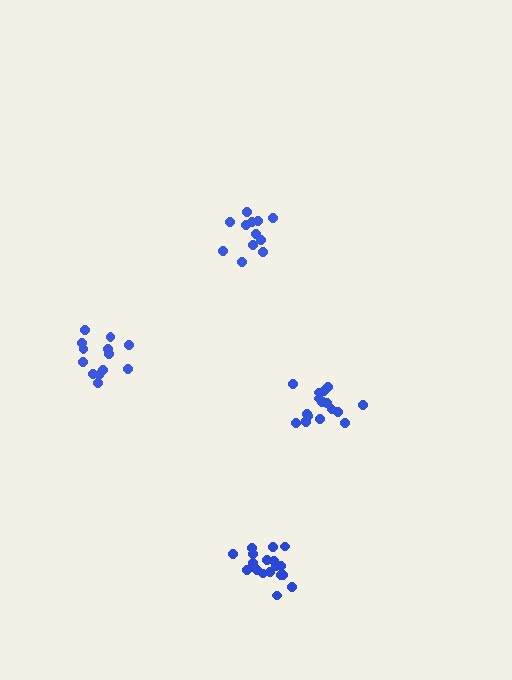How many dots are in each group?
Group 1: 12 dots, Group 2: 18 dots, Group 3: 13 dots, Group 4: 18 dots (61 total).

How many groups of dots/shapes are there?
There are 4 groups.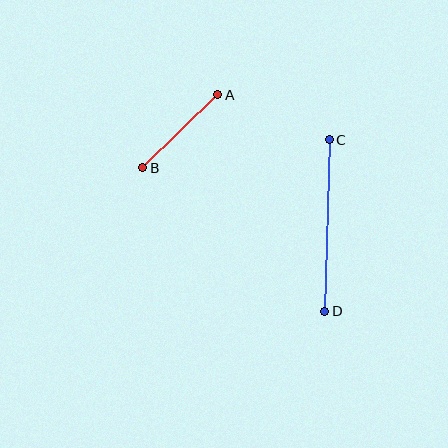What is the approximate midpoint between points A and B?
The midpoint is at approximately (180, 131) pixels.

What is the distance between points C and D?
The distance is approximately 171 pixels.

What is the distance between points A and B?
The distance is approximately 104 pixels.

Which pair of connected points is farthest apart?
Points C and D are farthest apart.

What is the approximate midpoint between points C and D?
The midpoint is at approximately (327, 226) pixels.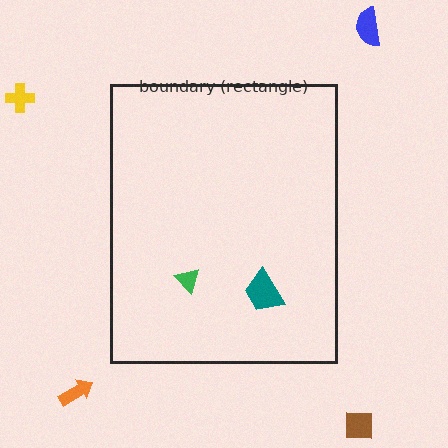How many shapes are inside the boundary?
2 inside, 4 outside.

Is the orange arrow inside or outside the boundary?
Outside.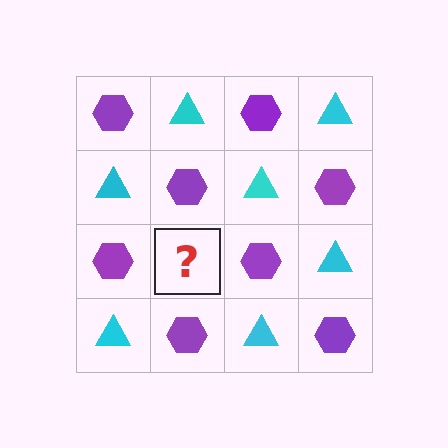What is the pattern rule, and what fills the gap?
The rule is that it alternates purple hexagon and cyan triangle in a checkerboard pattern. The gap should be filled with a cyan triangle.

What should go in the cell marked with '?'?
The missing cell should contain a cyan triangle.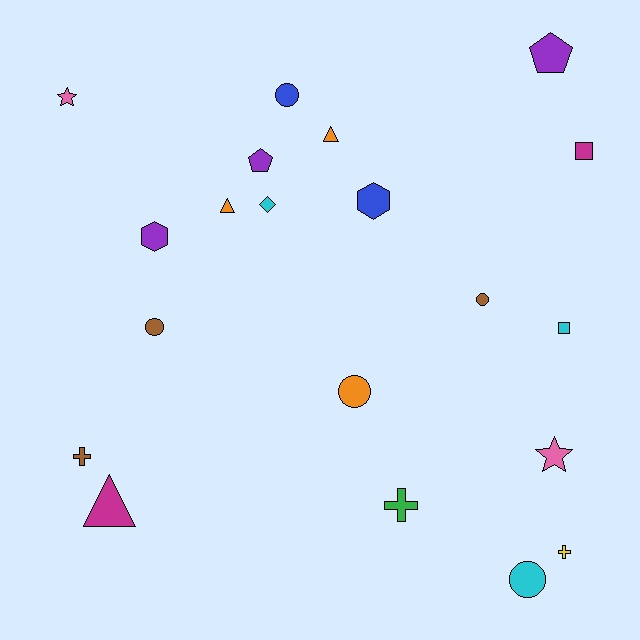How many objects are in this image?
There are 20 objects.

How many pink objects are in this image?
There are 2 pink objects.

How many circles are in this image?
There are 5 circles.